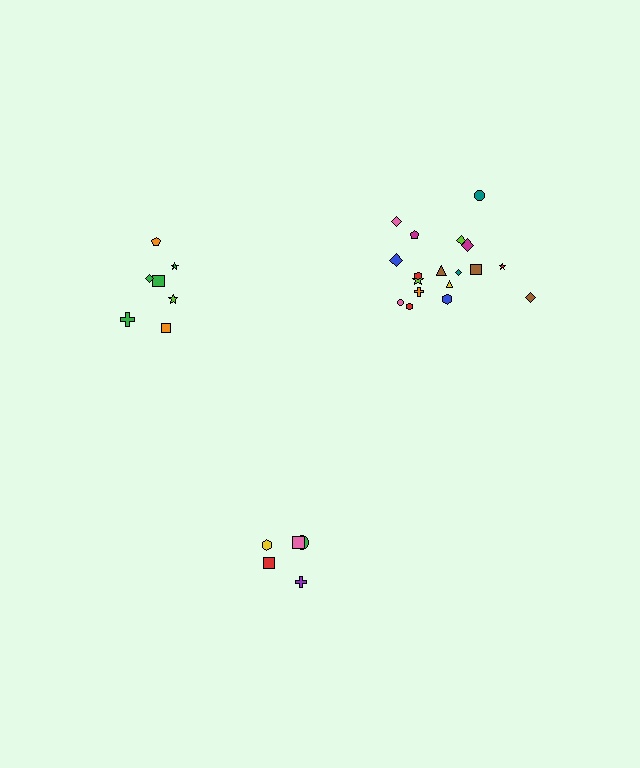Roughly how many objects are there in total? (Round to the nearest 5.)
Roughly 30 objects in total.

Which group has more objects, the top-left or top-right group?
The top-right group.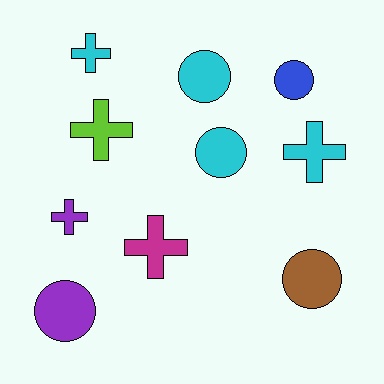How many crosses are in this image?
There are 5 crosses.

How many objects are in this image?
There are 10 objects.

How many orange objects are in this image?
There are no orange objects.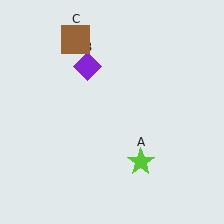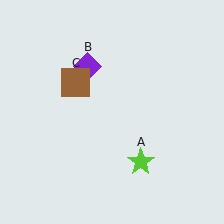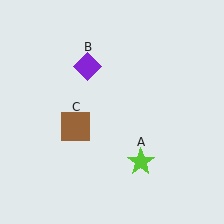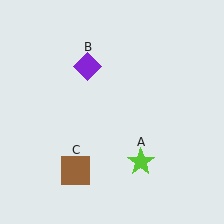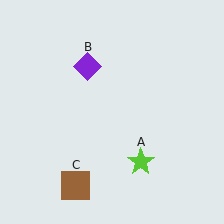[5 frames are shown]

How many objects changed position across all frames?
1 object changed position: brown square (object C).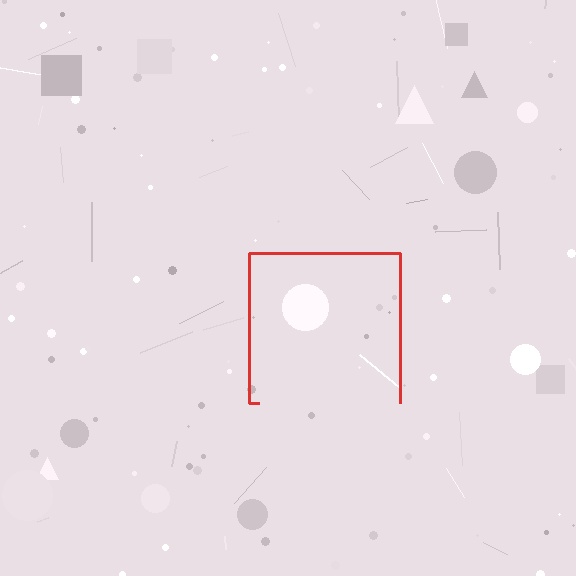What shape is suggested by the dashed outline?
The dashed outline suggests a square.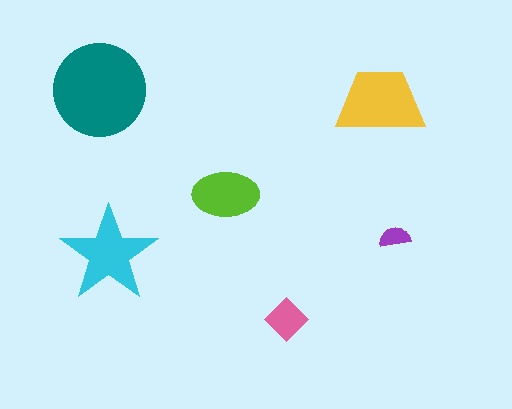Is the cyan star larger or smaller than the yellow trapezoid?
Smaller.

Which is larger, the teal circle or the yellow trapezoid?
The teal circle.